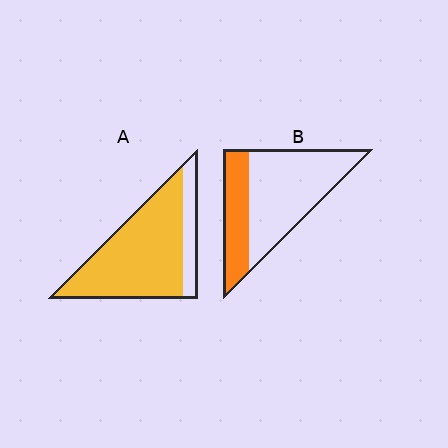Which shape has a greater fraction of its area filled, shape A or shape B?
Shape A.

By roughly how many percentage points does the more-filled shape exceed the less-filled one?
By roughly 50 percentage points (A over B).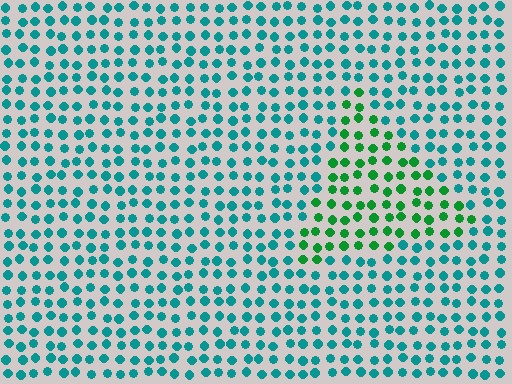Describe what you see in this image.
The image is filled with small teal elements in a uniform arrangement. A triangle-shaped region is visible where the elements are tinted to a slightly different hue, forming a subtle color boundary.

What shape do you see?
I see a triangle.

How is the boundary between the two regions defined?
The boundary is defined purely by a slight shift in hue (about 43 degrees). Spacing, size, and orientation are identical on both sides.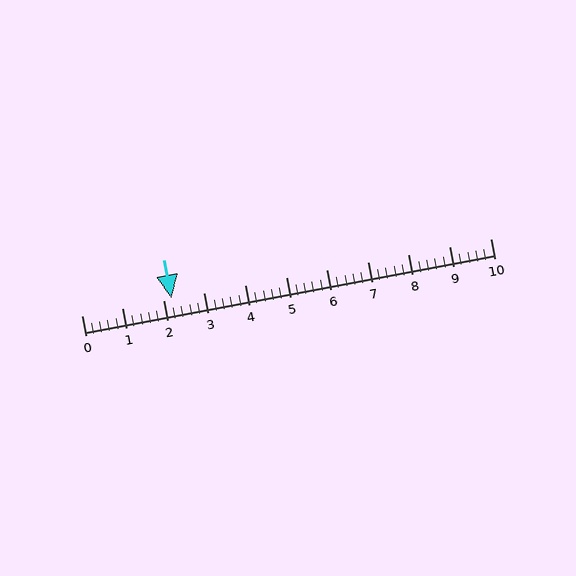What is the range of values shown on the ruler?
The ruler shows values from 0 to 10.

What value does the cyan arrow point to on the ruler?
The cyan arrow points to approximately 2.2.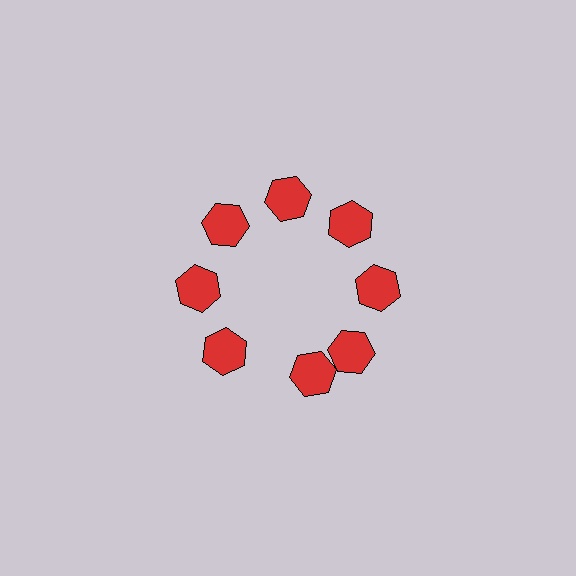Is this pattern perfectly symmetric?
No. The 8 red hexagons are arranged in a ring, but one element near the 6 o'clock position is rotated out of alignment along the ring, breaking the 8-fold rotational symmetry.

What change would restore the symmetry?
The symmetry would be restored by rotating it back into even spacing with its neighbors so that all 8 hexagons sit at equal angles and equal distance from the center.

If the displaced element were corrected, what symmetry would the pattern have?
It would have 8-fold rotational symmetry — the pattern would map onto itself every 45 degrees.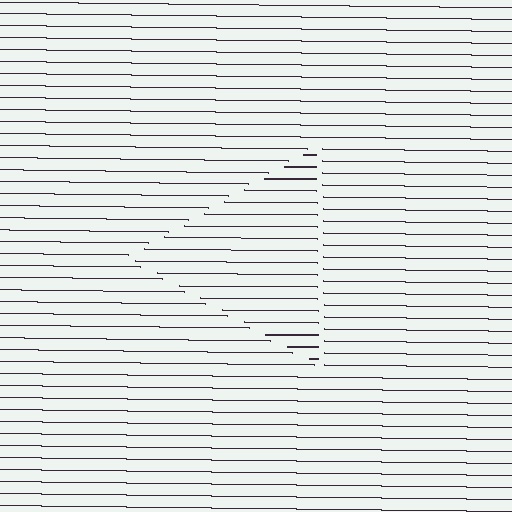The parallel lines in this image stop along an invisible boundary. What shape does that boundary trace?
An illusory triangle. The interior of the shape contains the same grating, shifted by half a period — the contour is defined by the phase discontinuity where line-ends from the inner and outer gratings abut.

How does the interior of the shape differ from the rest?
The interior of the shape contains the same grating, shifted by half a period — the contour is defined by the phase discontinuity where line-ends from the inner and outer gratings abut.